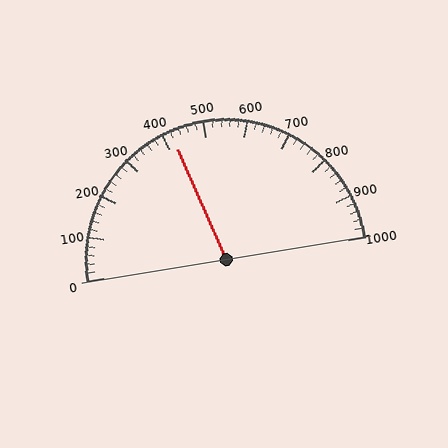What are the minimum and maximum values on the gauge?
The gauge ranges from 0 to 1000.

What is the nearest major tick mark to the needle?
The nearest major tick mark is 400.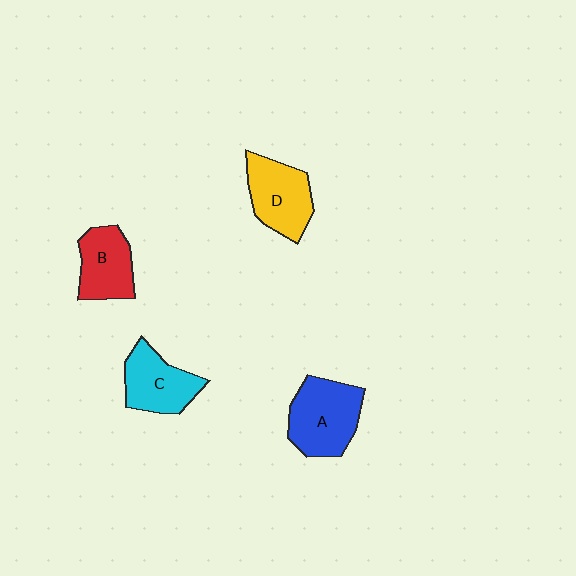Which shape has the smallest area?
Shape B (red).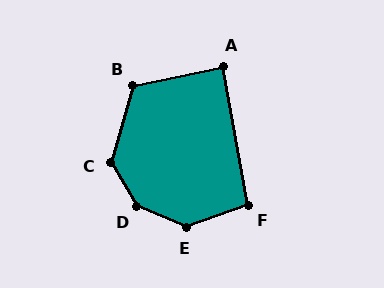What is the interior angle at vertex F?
Approximately 99 degrees (obtuse).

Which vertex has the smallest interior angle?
A, at approximately 89 degrees.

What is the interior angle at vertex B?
Approximately 118 degrees (obtuse).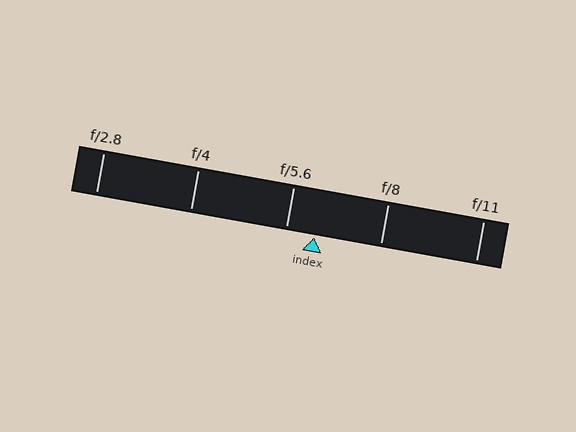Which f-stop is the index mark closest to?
The index mark is closest to f/5.6.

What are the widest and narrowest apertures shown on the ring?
The widest aperture shown is f/2.8 and the narrowest is f/11.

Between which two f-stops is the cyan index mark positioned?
The index mark is between f/5.6 and f/8.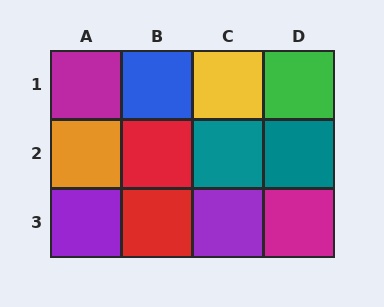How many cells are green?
1 cell is green.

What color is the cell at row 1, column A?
Magenta.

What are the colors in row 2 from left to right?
Orange, red, teal, teal.